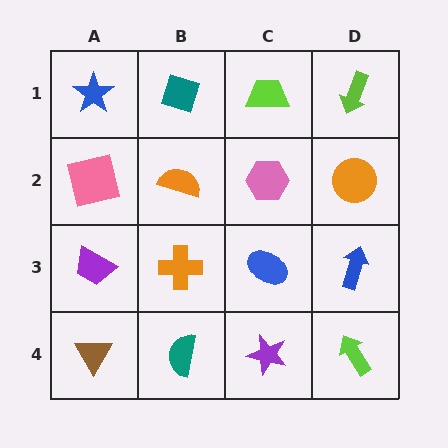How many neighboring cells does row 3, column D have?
3.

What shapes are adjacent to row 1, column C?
A pink hexagon (row 2, column C), a teal diamond (row 1, column B), a lime arrow (row 1, column D).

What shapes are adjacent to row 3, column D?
An orange circle (row 2, column D), a lime arrow (row 4, column D), a blue ellipse (row 3, column C).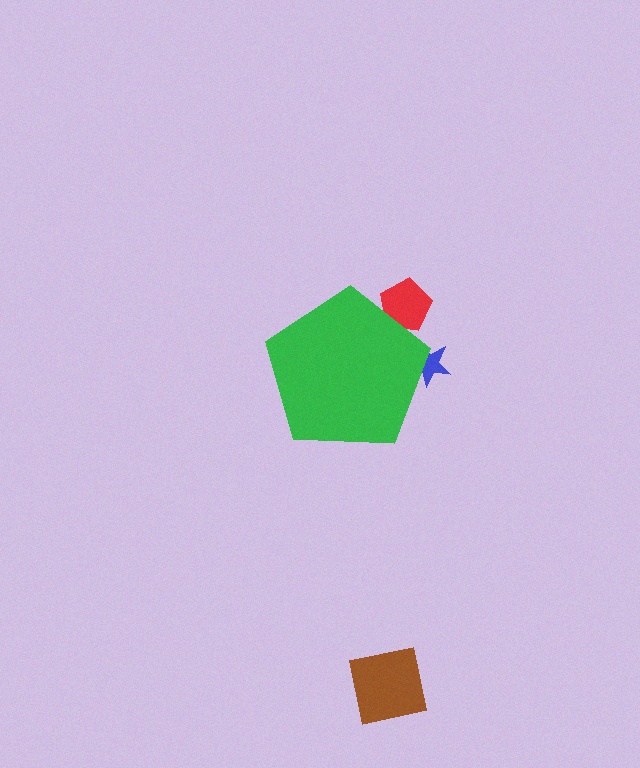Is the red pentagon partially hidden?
Yes, the red pentagon is partially hidden behind the green pentagon.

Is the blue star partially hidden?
Yes, the blue star is partially hidden behind the green pentagon.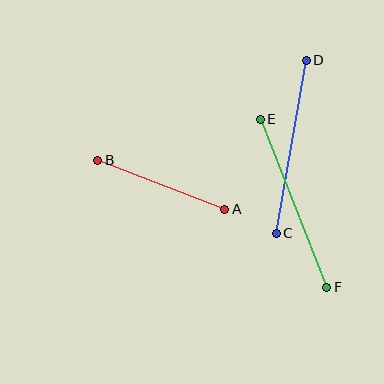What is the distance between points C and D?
The distance is approximately 175 pixels.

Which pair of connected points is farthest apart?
Points E and F are farthest apart.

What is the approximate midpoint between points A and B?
The midpoint is at approximately (161, 185) pixels.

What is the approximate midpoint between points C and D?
The midpoint is at approximately (291, 147) pixels.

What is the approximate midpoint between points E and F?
The midpoint is at approximately (294, 203) pixels.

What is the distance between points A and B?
The distance is approximately 136 pixels.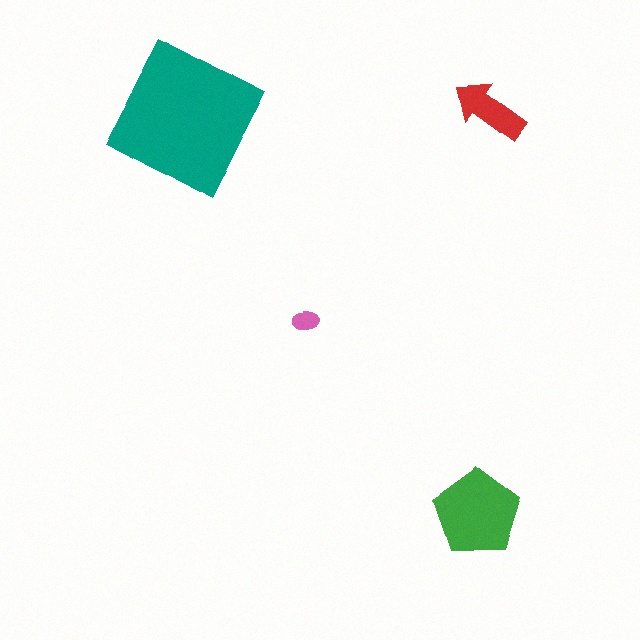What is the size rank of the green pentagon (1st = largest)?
2nd.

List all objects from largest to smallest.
The teal square, the green pentagon, the red arrow, the pink ellipse.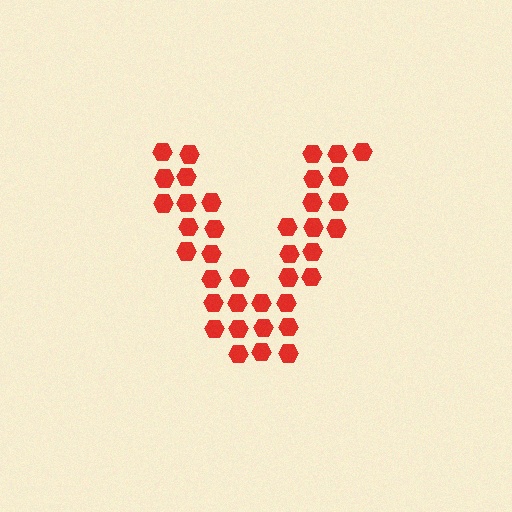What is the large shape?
The large shape is the letter V.